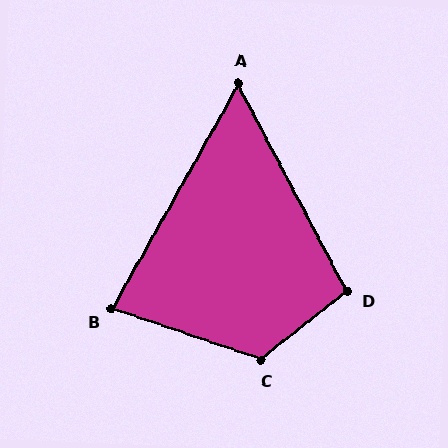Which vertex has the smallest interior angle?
A, at approximately 57 degrees.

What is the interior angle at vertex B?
Approximately 79 degrees (acute).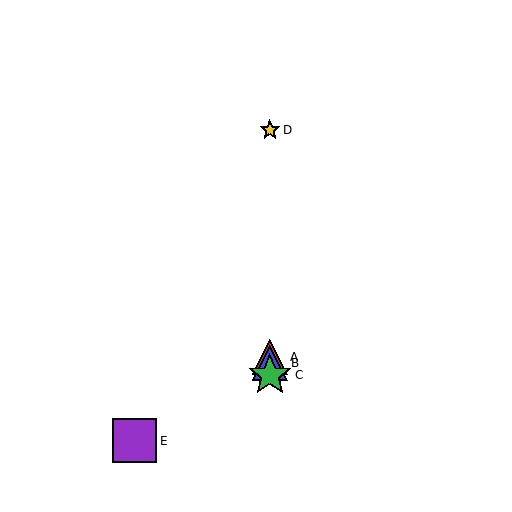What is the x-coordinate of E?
Object E is at x≈134.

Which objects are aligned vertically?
Objects A, B, C, D are aligned vertically.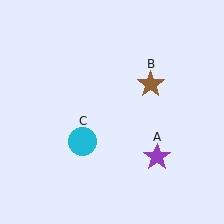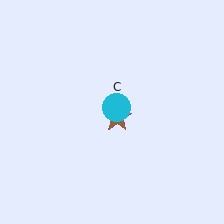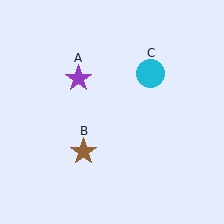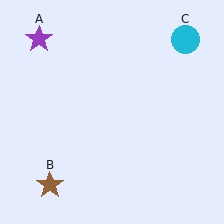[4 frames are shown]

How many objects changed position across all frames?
3 objects changed position: purple star (object A), brown star (object B), cyan circle (object C).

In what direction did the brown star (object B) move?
The brown star (object B) moved down and to the left.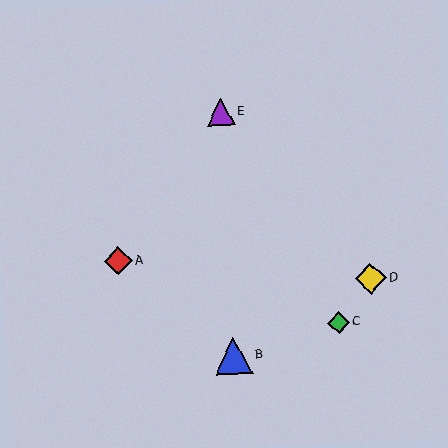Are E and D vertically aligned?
No, E is at x≈221 and D is at x≈371.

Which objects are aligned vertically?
Objects B, E are aligned vertically.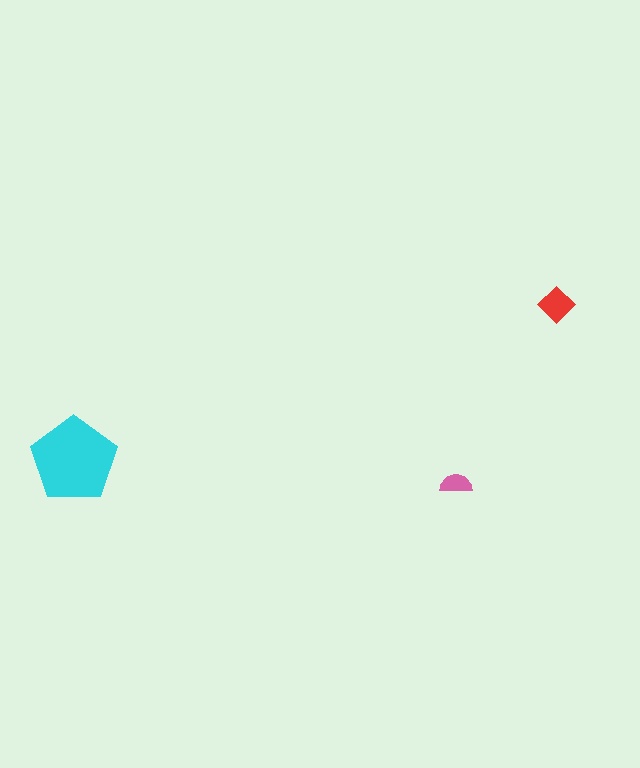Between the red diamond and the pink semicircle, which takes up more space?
The red diamond.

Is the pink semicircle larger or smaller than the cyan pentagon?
Smaller.